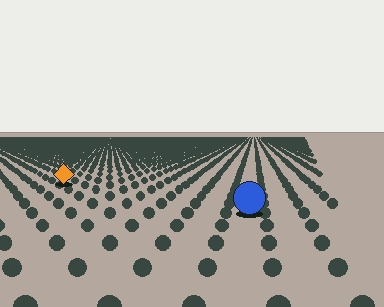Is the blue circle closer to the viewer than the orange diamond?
Yes. The blue circle is closer — you can tell from the texture gradient: the ground texture is coarser near it.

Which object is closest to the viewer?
The blue circle is closest. The texture marks near it are larger and more spread out.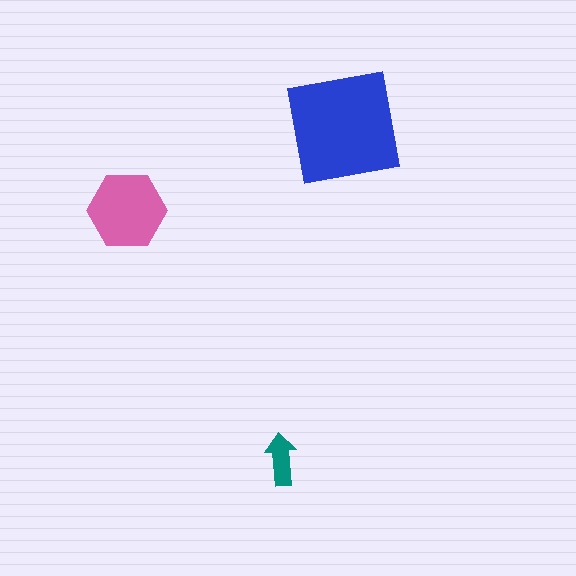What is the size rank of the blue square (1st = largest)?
1st.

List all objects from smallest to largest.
The teal arrow, the pink hexagon, the blue square.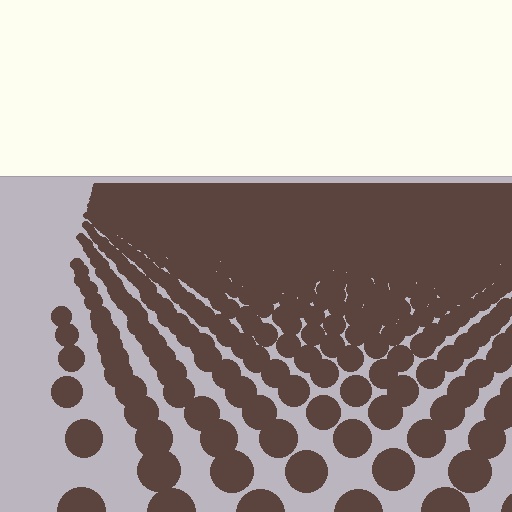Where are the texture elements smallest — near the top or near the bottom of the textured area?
Near the top.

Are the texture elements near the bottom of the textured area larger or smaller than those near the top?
Larger. Near the bottom, elements are closer to the viewer and appear at a bigger on-screen size.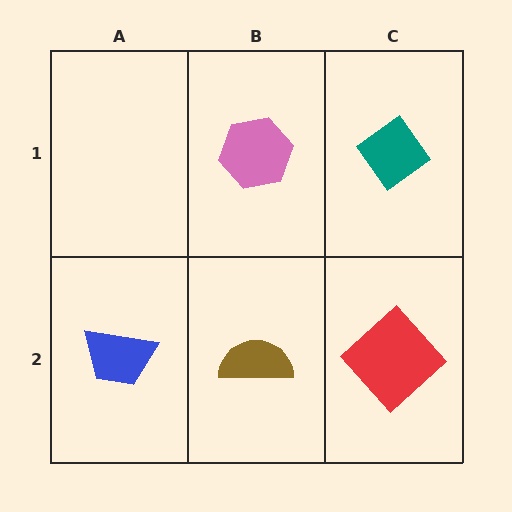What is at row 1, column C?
A teal diamond.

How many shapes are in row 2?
3 shapes.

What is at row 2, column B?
A brown semicircle.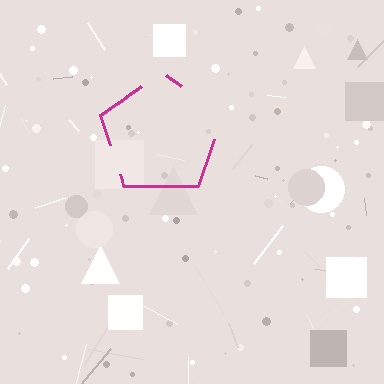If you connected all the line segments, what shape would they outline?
They would outline a pentagon.